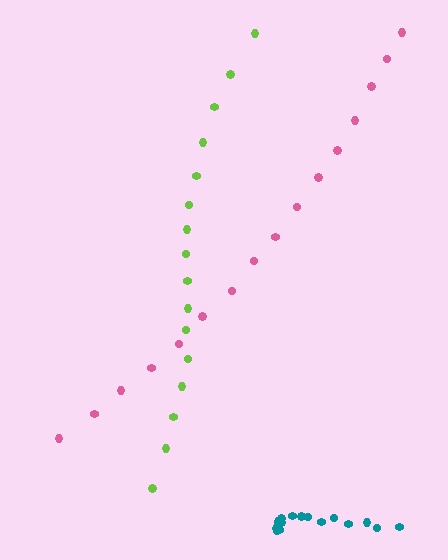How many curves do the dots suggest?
There are 3 distinct paths.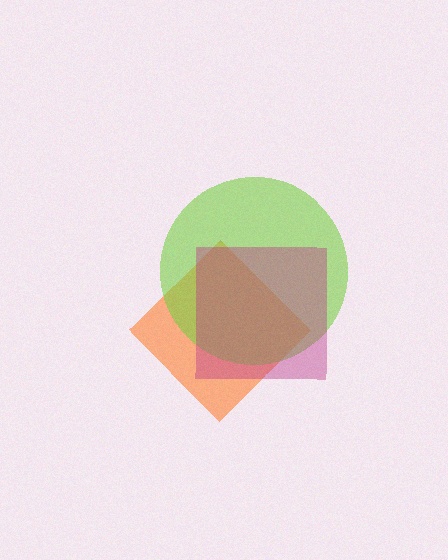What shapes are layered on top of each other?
The layered shapes are: an orange diamond, a lime circle, a magenta square.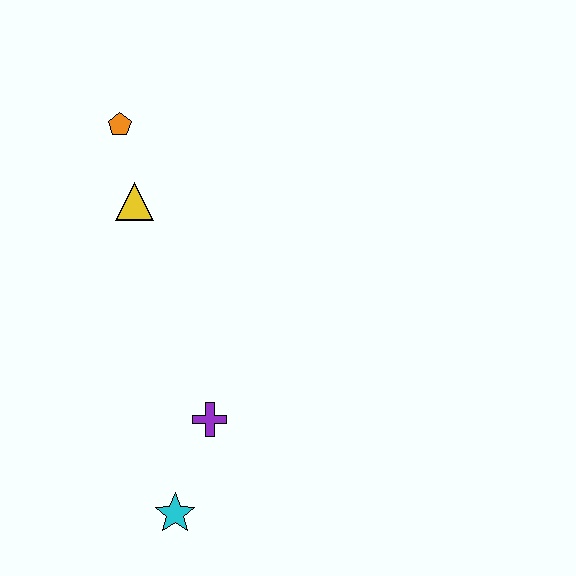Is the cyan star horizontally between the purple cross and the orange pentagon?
Yes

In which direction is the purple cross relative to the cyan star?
The purple cross is above the cyan star.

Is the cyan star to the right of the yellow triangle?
Yes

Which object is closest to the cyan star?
The purple cross is closest to the cyan star.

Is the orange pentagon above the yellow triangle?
Yes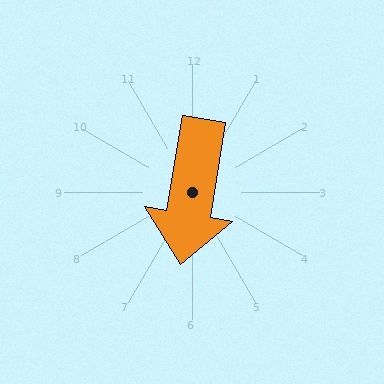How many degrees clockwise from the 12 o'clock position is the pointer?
Approximately 189 degrees.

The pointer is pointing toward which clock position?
Roughly 6 o'clock.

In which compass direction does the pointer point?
South.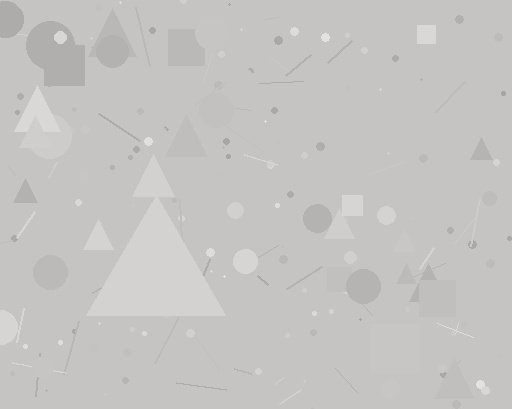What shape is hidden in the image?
A triangle is hidden in the image.